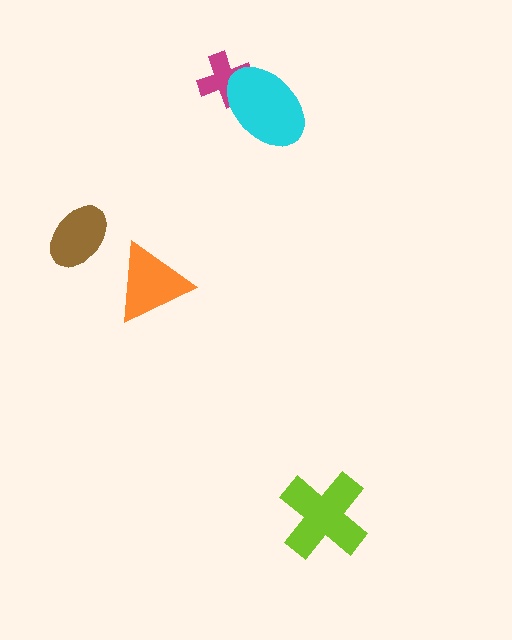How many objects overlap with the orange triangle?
0 objects overlap with the orange triangle.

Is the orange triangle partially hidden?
No, no other shape covers it.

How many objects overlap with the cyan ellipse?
1 object overlaps with the cyan ellipse.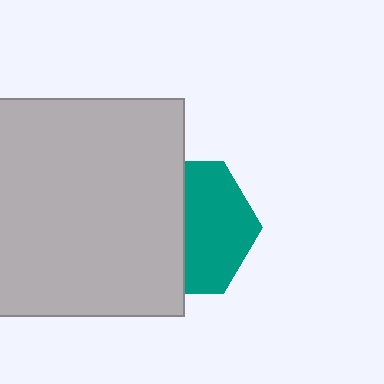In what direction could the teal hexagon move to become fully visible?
The teal hexagon could move right. That would shift it out from behind the light gray rectangle entirely.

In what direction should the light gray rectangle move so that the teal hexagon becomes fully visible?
The light gray rectangle should move left. That is the shortest direction to clear the overlap and leave the teal hexagon fully visible.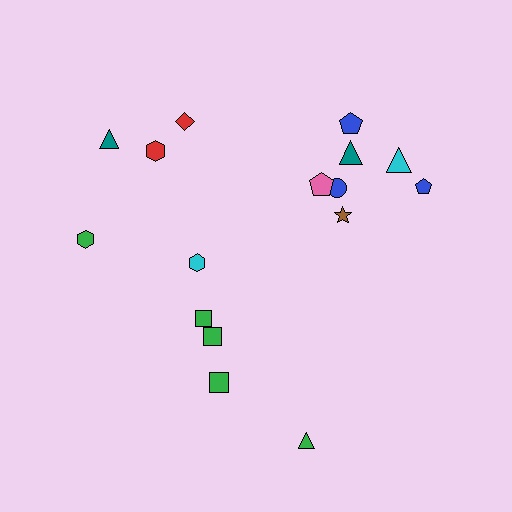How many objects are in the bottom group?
There are 4 objects.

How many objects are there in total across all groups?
There are 16 objects.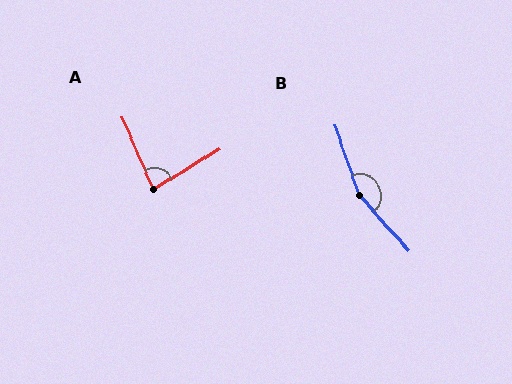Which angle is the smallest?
A, at approximately 82 degrees.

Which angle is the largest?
B, at approximately 157 degrees.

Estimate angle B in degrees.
Approximately 157 degrees.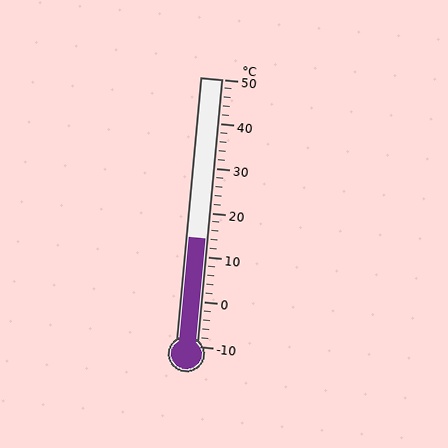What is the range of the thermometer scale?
The thermometer scale ranges from -10°C to 50°C.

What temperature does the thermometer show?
The thermometer shows approximately 14°C.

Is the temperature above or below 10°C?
The temperature is above 10°C.